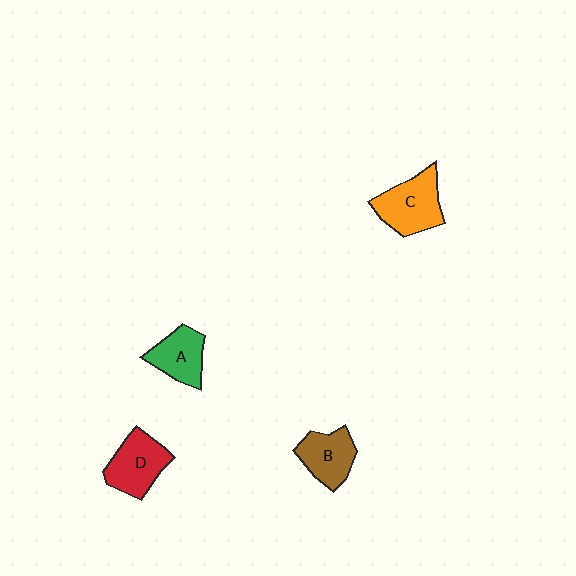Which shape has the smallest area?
Shape A (green).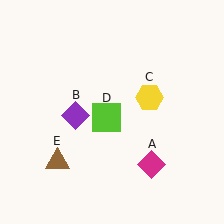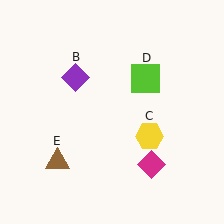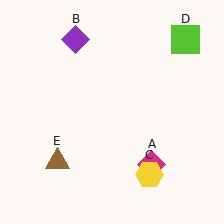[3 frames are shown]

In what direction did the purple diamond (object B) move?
The purple diamond (object B) moved up.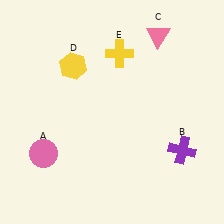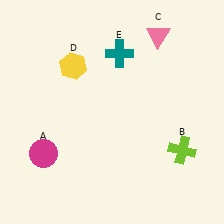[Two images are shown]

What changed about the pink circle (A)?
In Image 1, A is pink. In Image 2, it changed to magenta.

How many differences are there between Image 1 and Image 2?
There are 3 differences between the two images.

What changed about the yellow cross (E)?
In Image 1, E is yellow. In Image 2, it changed to teal.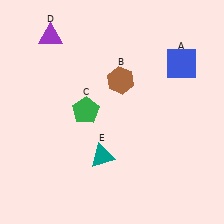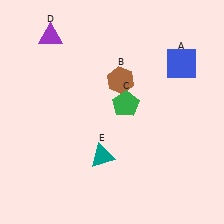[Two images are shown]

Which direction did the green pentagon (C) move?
The green pentagon (C) moved right.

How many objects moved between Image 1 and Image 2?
1 object moved between the two images.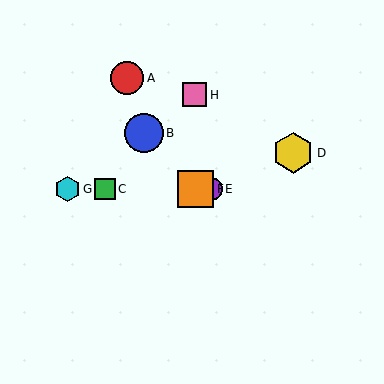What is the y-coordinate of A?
Object A is at y≈78.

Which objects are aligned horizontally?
Objects C, E, F, G are aligned horizontally.